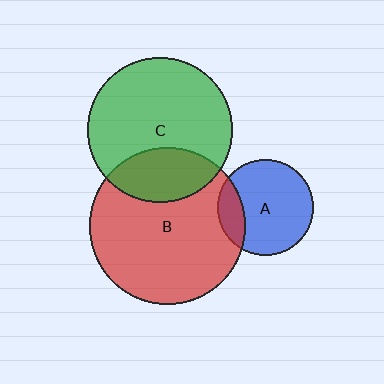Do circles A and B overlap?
Yes.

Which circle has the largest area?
Circle B (red).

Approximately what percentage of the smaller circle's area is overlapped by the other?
Approximately 20%.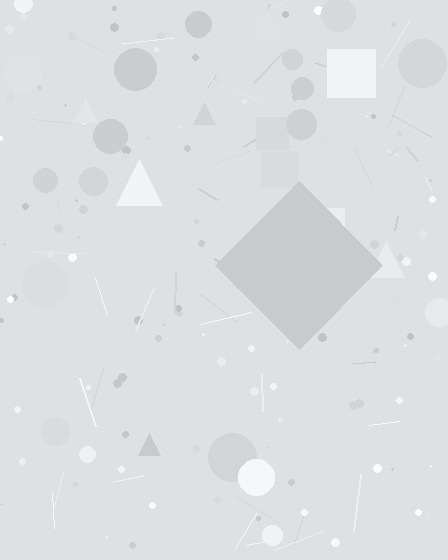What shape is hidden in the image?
A diamond is hidden in the image.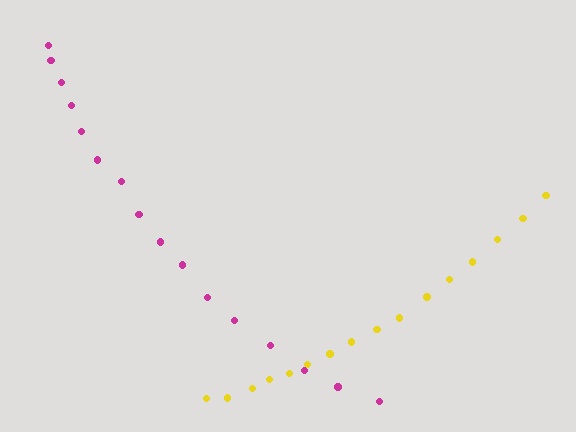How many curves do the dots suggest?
There are 2 distinct paths.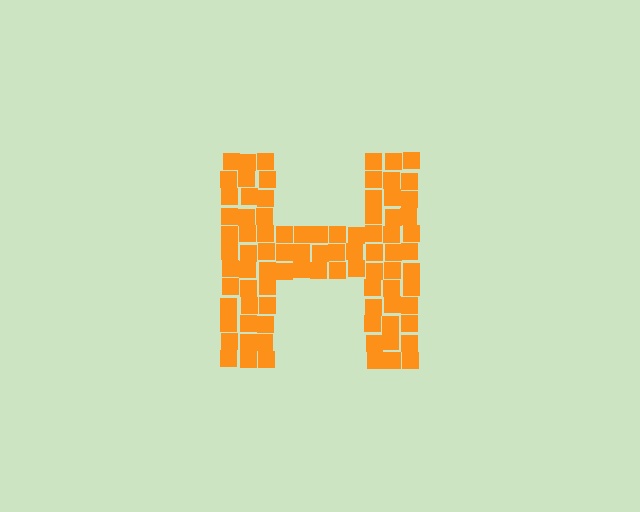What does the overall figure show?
The overall figure shows the letter H.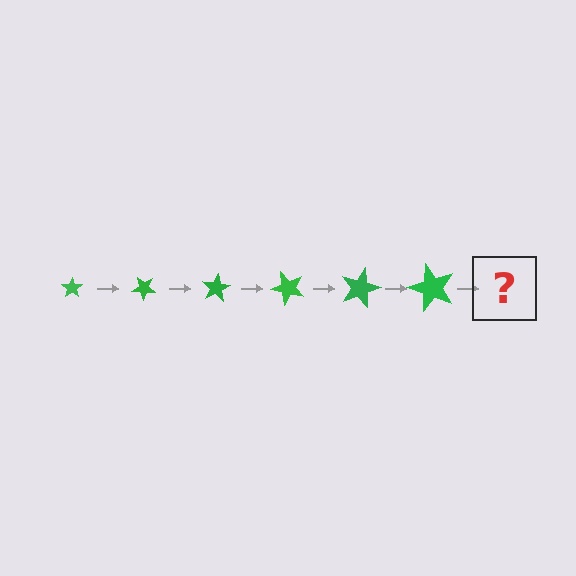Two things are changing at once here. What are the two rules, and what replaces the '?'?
The two rules are that the star grows larger each step and it rotates 40 degrees each step. The '?' should be a star, larger than the previous one and rotated 240 degrees from the start.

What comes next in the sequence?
The next element should be a star, larger than the previous one and rotated 240 degrees from the start.